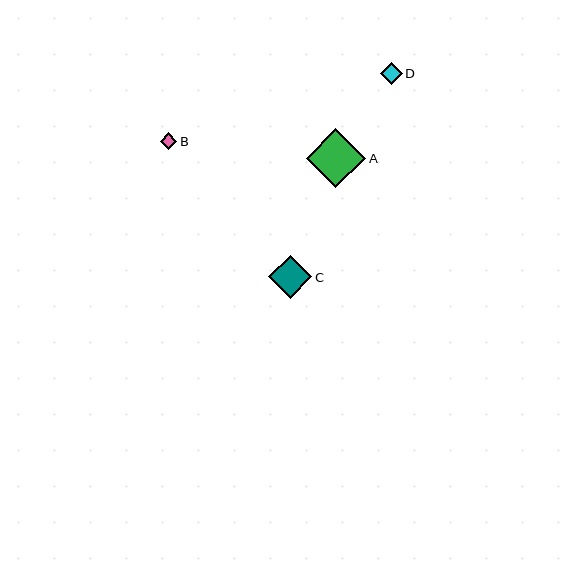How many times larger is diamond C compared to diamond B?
Diamond C is approximately 2.5 times the size of diamond B.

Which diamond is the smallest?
Diamond B is the smallest with a size of approximately 17 pixels.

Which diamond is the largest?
Diamond A is the largest with a size of approximately 59 pixels.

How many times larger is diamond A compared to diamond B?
Diamond A is approximately 3.5 times the size of diamond B.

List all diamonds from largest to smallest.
From largest to smallest: A, C, D, B.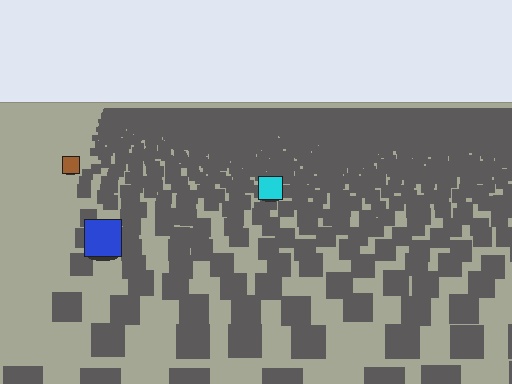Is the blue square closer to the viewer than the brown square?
Yes. The blue square is closer — you can tell from the texture gradient: the ground texture is coarser near it.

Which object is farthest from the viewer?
The brown square is farthest from the viewer. It appears smaller and the ground texture around it is denser.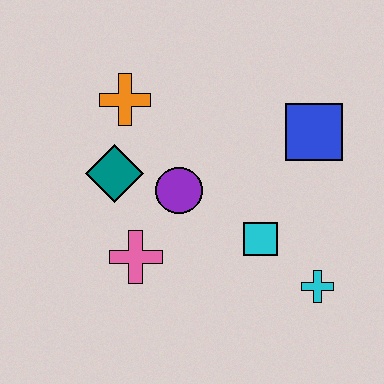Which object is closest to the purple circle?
The teal diamond is closest to the purple circle.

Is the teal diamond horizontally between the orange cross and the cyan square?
No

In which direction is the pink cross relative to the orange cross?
The pink cross is below the orange cross.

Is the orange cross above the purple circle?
Yes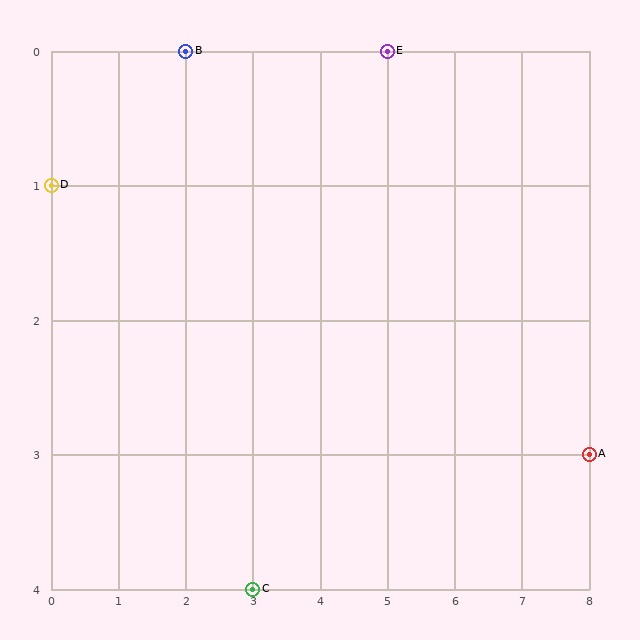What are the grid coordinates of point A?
Point A is at grid coordinates (8, 3).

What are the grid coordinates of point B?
Point B is at grid coordinates (2, 0).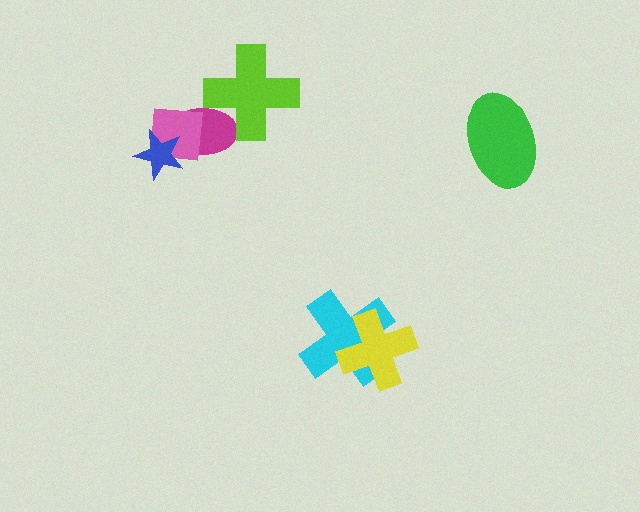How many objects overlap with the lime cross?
1 object overlaps with the lime cross.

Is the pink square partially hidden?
Yes, it is partially covered by another shape.